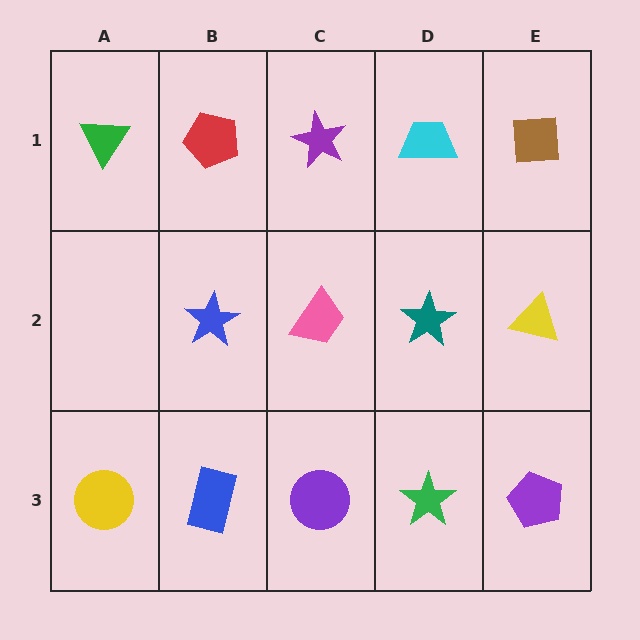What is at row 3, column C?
A purple circle.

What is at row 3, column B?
A blue rectangle.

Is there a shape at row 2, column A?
No, that cell is empty.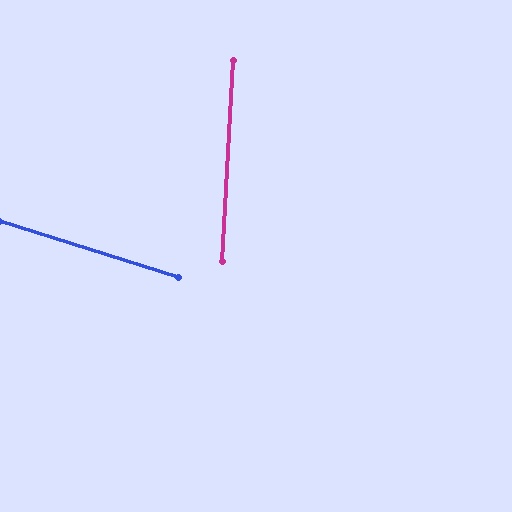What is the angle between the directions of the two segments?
Approximately 76 degrees.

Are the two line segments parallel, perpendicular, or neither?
Neither parallel nor perpendicular — they differ by about 76°.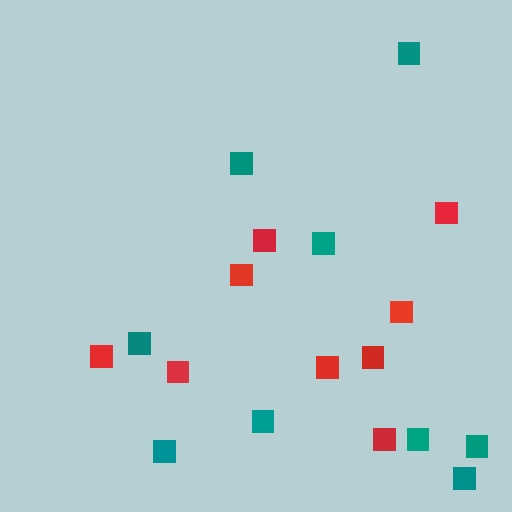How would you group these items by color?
There are 2 groups: one group of red squares (9) and one group of teal squares (9).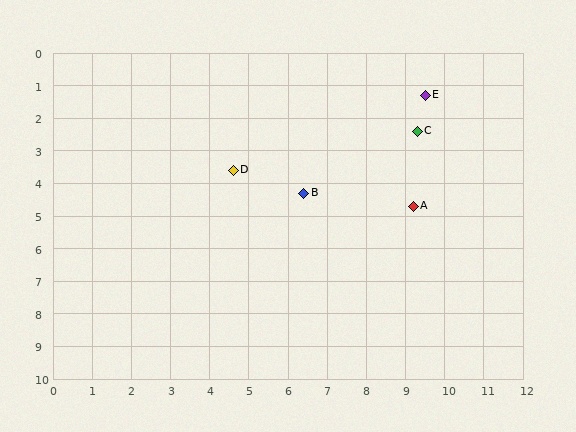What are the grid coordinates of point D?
Point D is at approximately (4.6, 3.6).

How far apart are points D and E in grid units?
Points D and E are about 5.4 grid units apart.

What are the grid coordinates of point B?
Point B is at approximately (6.4, 4.3).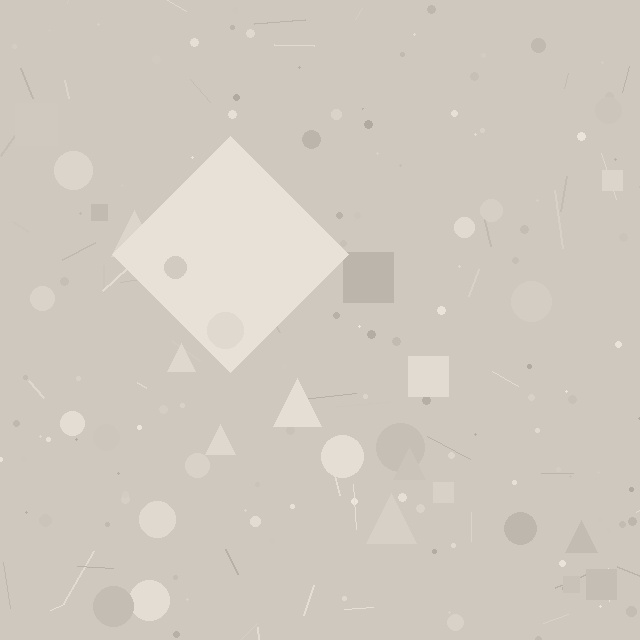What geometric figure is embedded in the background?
A diamond is embedded in the background.